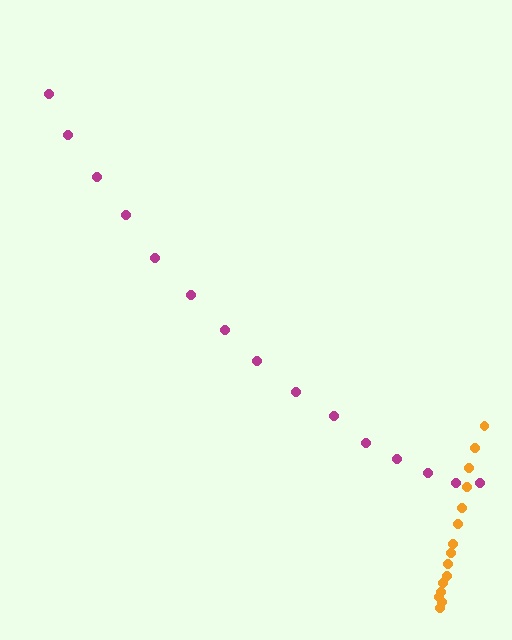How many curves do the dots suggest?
There are 2 distinct paths.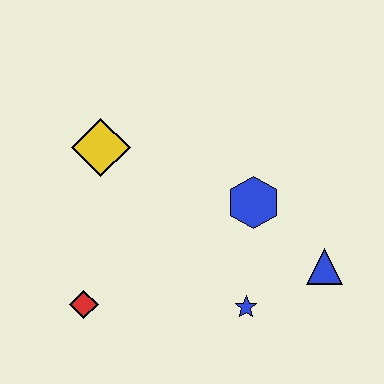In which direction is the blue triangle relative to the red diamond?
The blue triangle is to the right of the red diamond.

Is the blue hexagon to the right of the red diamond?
Yes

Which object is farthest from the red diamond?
The blue triangle is farthest from the red diamond.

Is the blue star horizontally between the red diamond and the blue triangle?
Yes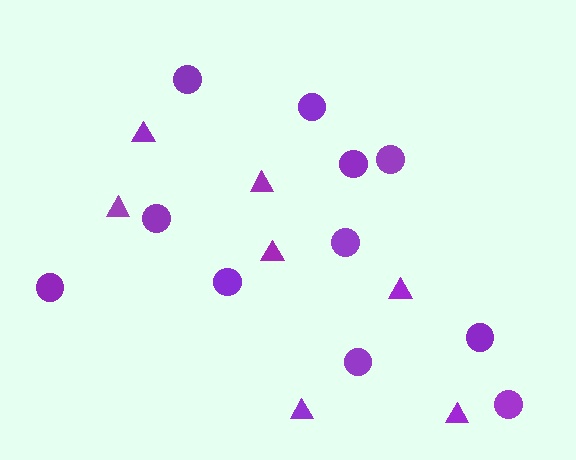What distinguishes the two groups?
There are 2 groups: one group of triangles (7) and one group of circles (11).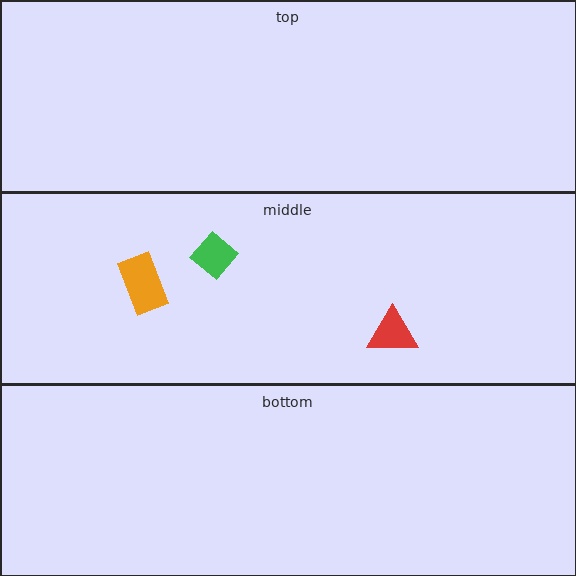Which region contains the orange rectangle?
The middle region.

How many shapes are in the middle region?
3.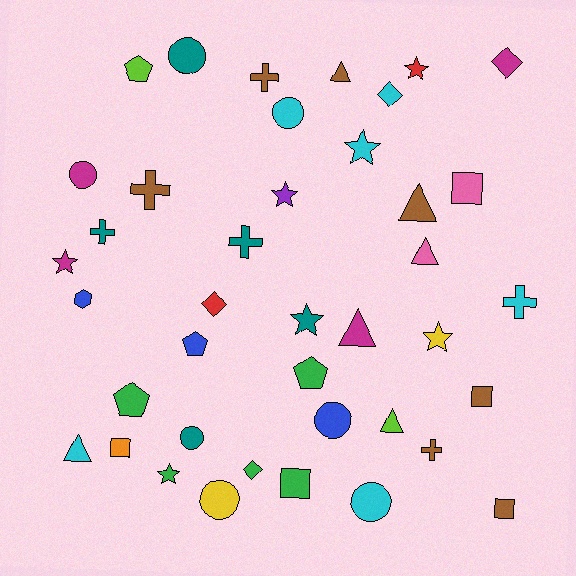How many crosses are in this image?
There are 6 crosses.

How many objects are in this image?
There are 40 objects.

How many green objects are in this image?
There are 5 green objects.